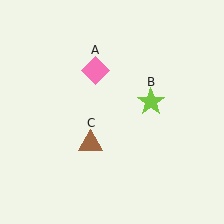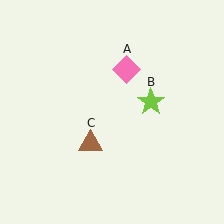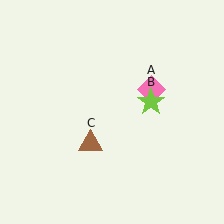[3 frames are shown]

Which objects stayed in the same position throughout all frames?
Lime star (object B) and brown triangle (object C) remained stationary.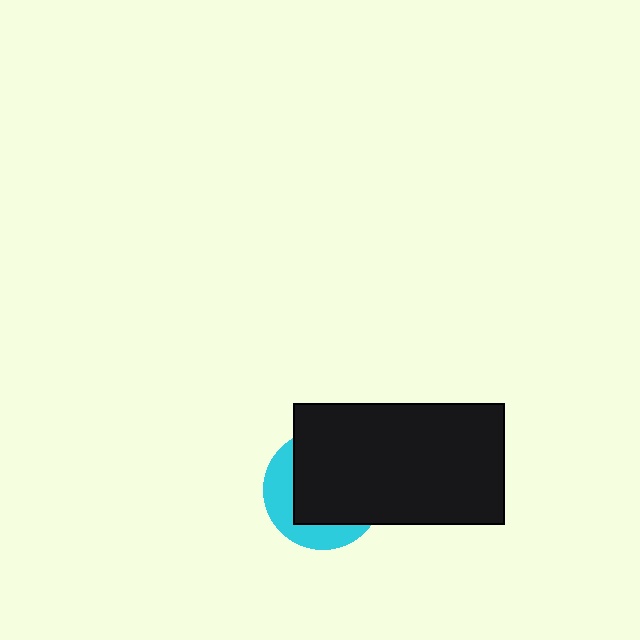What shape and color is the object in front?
The object in front is a black rectangle.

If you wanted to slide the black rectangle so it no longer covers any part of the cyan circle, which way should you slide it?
Slide it toward the upper-right — that is the most direct way to separate the two shapes.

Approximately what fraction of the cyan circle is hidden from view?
Roughly 67% of the cyan circle is hidden behind the black rectangle.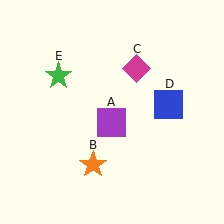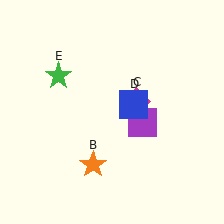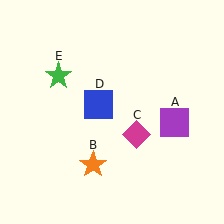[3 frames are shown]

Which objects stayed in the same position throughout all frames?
Orange star (object B) and green star (object E) remained stationary.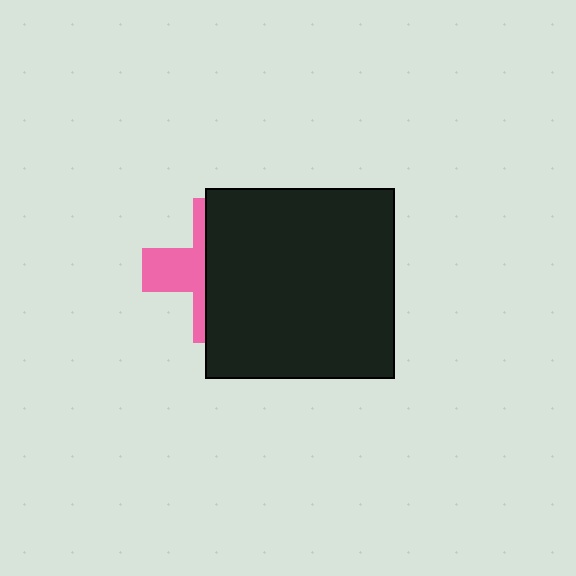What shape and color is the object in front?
The object in front is a black square.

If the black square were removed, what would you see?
You would see the complete pink cross.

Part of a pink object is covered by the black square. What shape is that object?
It is a cross.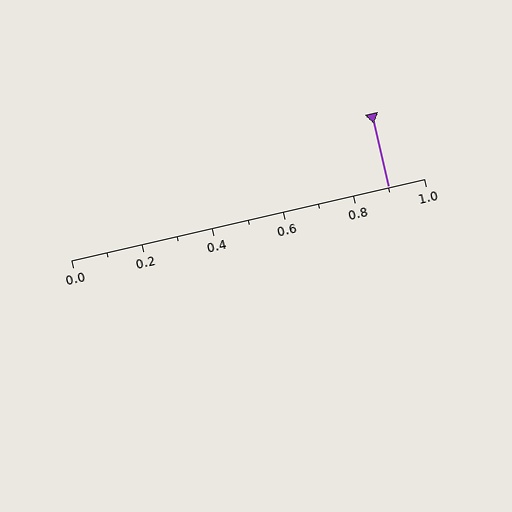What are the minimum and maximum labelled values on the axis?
The axis runs from 0.0 to 1.0.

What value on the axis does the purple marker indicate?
The marker indicates approximately 0.9.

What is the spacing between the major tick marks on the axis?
The major ticks are spaced 0.2 apart.